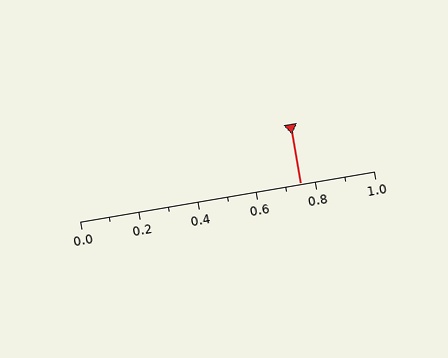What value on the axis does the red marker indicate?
The marker indicates approximately 0.75.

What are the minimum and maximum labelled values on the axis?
The axis runs from 0.0 to 1.0.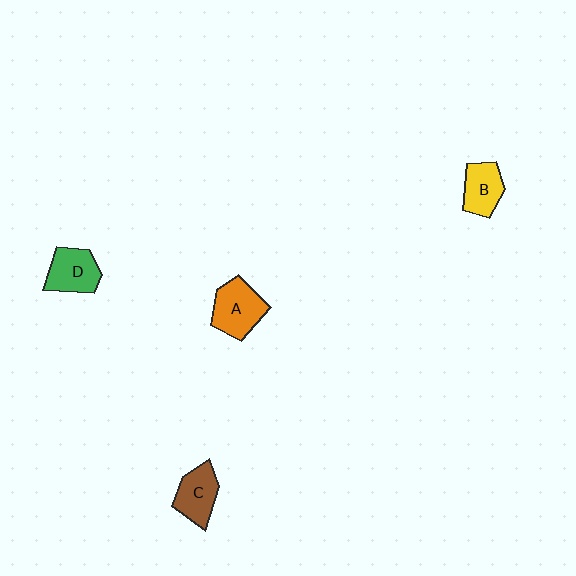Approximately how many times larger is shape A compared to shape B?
Approximately 1.3 times.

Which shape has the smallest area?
Shape B (yellow).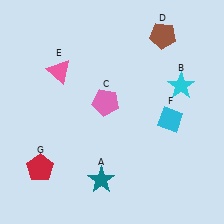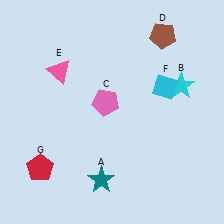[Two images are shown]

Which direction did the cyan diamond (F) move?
The cyan diamond (F) moved up.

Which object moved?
The cyan diamond (F) moved up.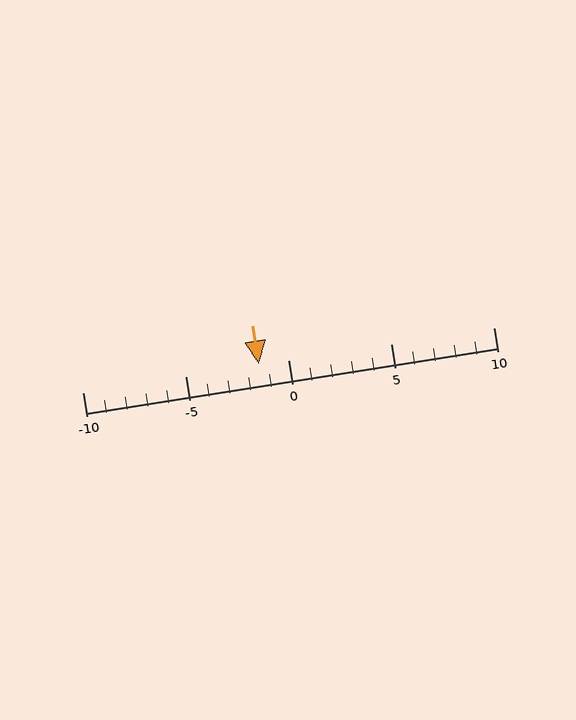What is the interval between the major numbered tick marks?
The major tick marks are spaced 5 units apart.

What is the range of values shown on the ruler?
The ruler shows values from -10 to 10.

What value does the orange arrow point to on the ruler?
The orange arrow points to approximately -1.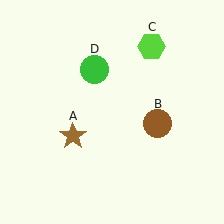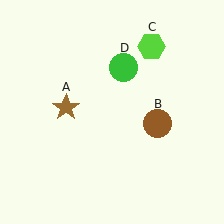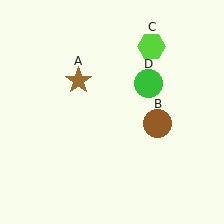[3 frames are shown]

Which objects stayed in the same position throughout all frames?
Brown circle (object B) and lime hexagon (object C) remained stationary.